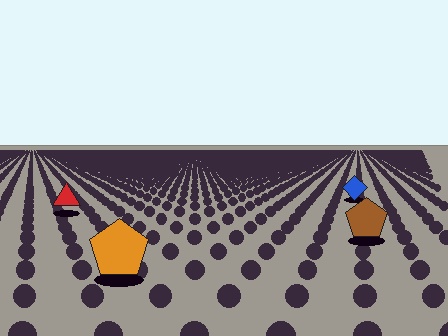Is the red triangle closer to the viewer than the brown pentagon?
No. The brown pentagon is closer — you can tell from the texture gradient: the ground texture is coarser near it.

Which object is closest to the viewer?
The orange pentagon is closest. The texture marks near it are larger and more spread out.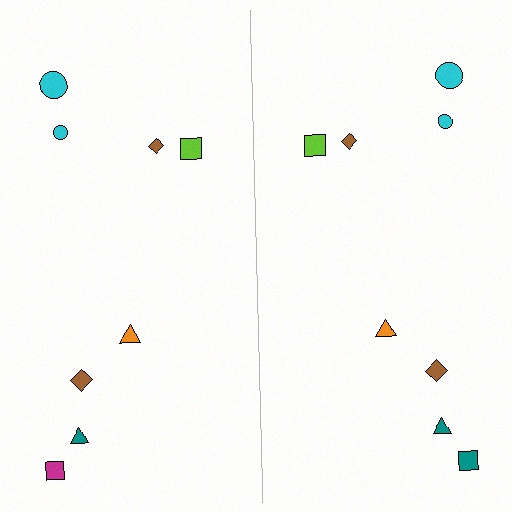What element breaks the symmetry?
The teal square on the right side breaks the symmetry — its mirror counterpart is magenta.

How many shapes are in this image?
There are 16 shapes in this image.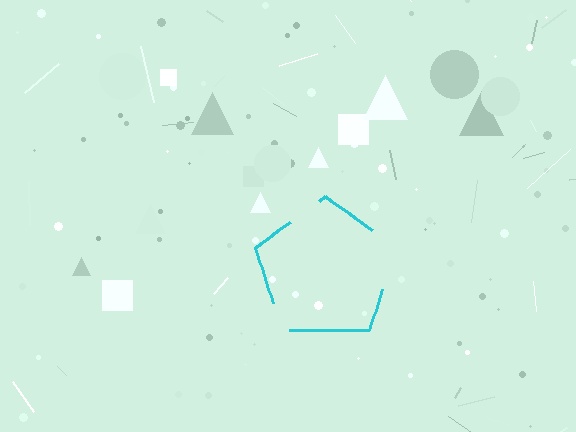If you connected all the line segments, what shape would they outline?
They would outline a pentagon.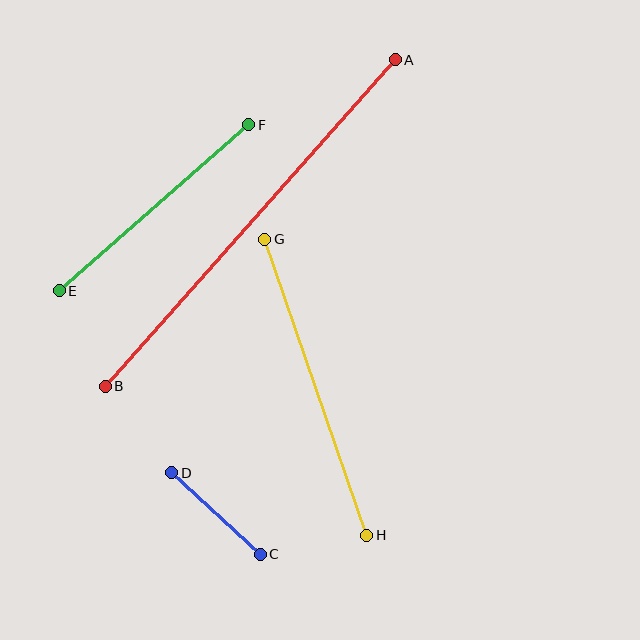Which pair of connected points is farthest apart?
Points A and B are farthest apart.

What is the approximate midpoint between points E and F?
The midpoint is at approximately (154, 208) pixels.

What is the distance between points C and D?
The distance is approximately 120 pixels.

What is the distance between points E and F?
The distance is approximately 252 pixels.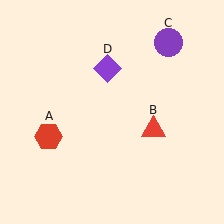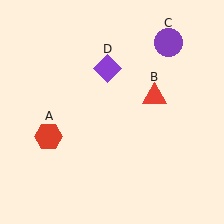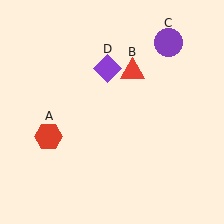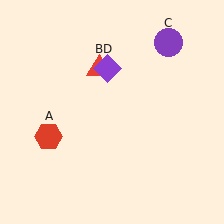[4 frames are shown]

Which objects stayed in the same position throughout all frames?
Red hexagon (object A) and purple circle (object C) and purple diamond (object D) remained stationary.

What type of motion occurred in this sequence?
The red triangle (object B) rotated counterclockwise around the center of the scene.